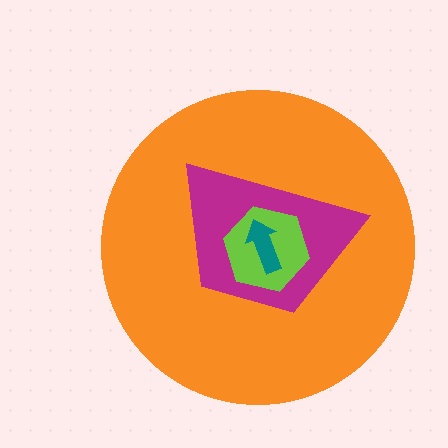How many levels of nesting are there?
4.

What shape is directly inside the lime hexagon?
The teal arrow.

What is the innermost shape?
The teal arrow.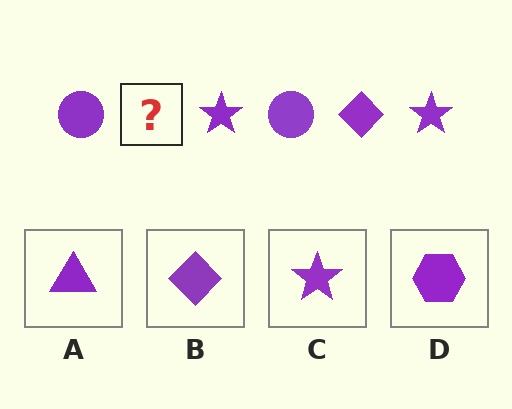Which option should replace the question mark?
Option B.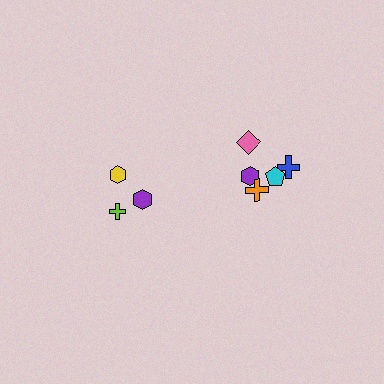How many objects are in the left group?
There are 3 objects.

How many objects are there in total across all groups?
There are 8 objects.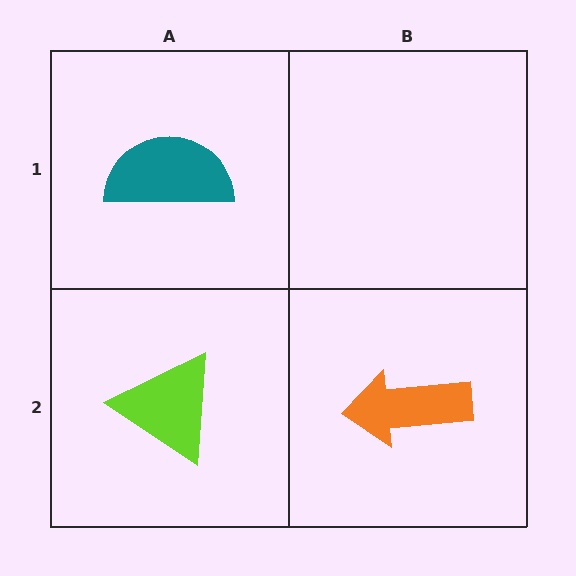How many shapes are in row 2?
2 shapes.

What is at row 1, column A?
A teal semicircle.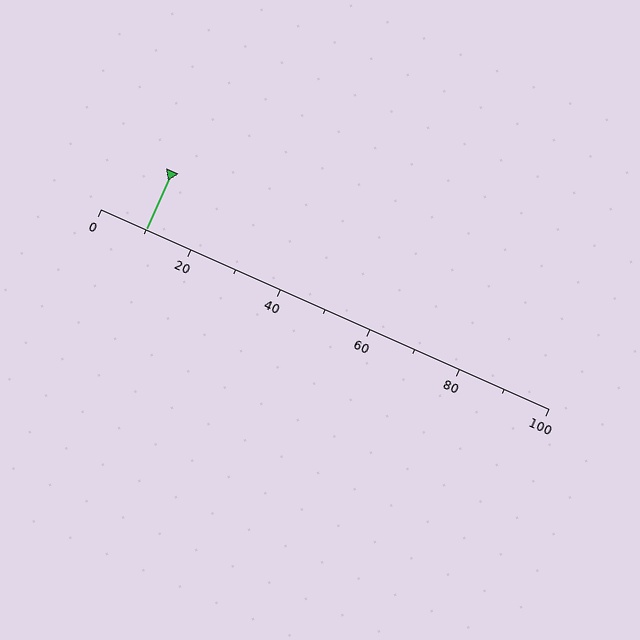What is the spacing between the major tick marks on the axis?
The major ticks are spaced 20 apart.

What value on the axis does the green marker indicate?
The marker indicates approximately 10.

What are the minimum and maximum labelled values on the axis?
The axis runs from 0 to 100.